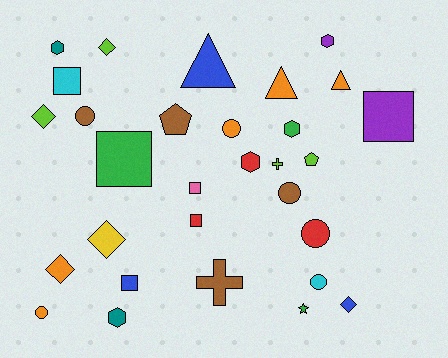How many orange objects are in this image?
There are 5 orange objects.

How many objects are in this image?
There are 30 objects.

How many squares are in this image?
There are 6 squares.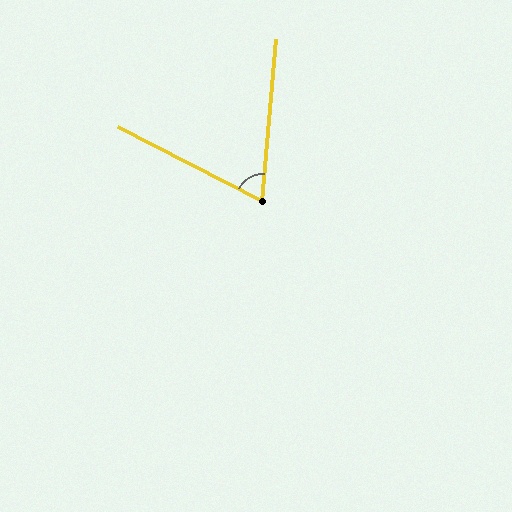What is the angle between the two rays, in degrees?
Approximately 68 degrees.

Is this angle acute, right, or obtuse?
It is acute.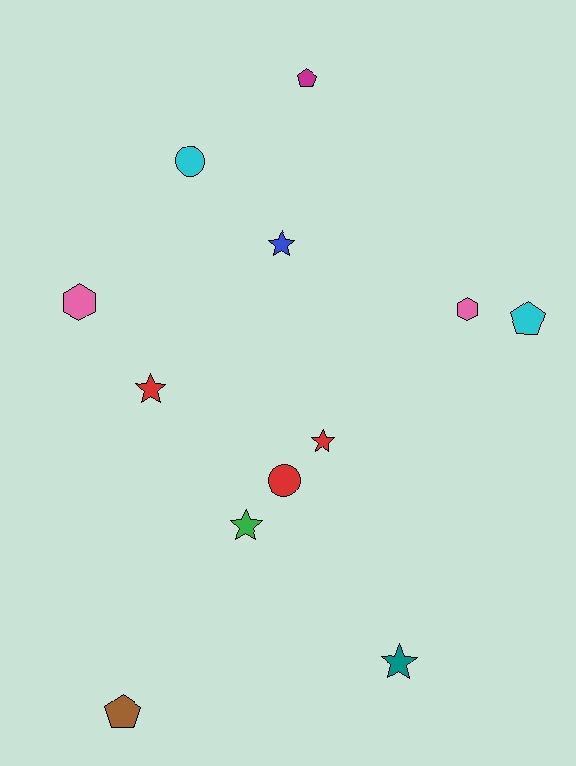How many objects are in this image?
There are 12 objects.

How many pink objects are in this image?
There are 2 pink objects.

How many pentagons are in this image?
There are 3 pentagons.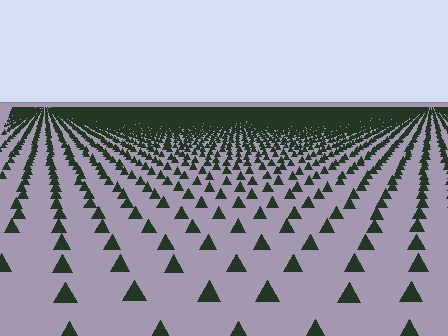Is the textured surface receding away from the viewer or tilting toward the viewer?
The surface is receding away from the viewer. Texture elements get smaller and denser toward the top.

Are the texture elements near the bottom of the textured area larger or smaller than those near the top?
Larger. Near the bottom, elements are closer to the viewer and appear at a bigger on-screen size.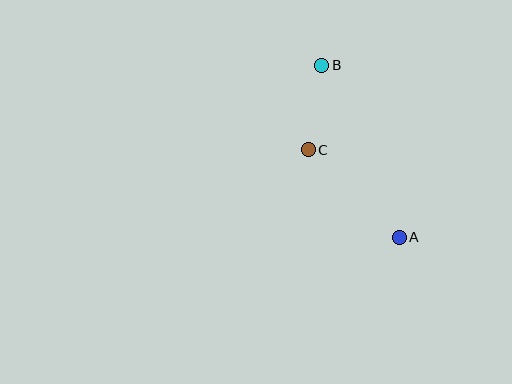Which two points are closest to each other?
Points B and C are closest to each other.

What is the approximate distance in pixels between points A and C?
The distance between A and C is approximately 126 pixels.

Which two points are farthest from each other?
Points A and B are farthest from each other.